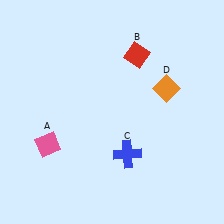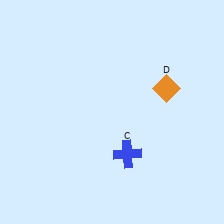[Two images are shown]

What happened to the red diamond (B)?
The red diamond (B) was removed in Image 2. It was in the top-right area of Image 1.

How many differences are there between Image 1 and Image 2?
There are 2 differences between the two images.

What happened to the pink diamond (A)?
The pink diamond (A) was removed in Image 2. It was in the bottom-left area of Image 1.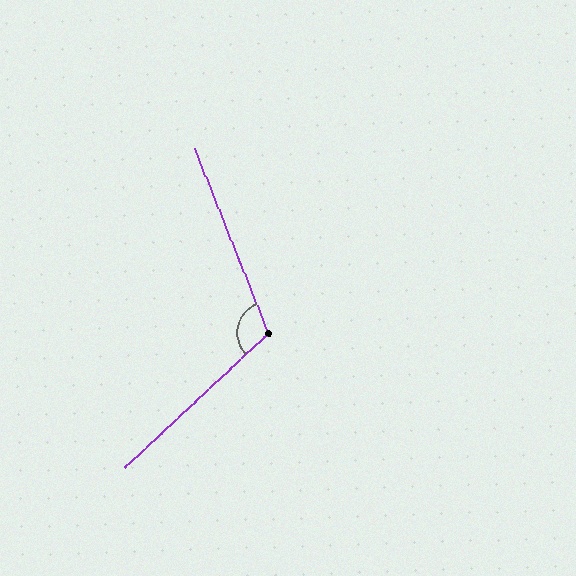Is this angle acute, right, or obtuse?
It is obtuse.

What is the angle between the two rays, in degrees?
Approximately 111 degrees.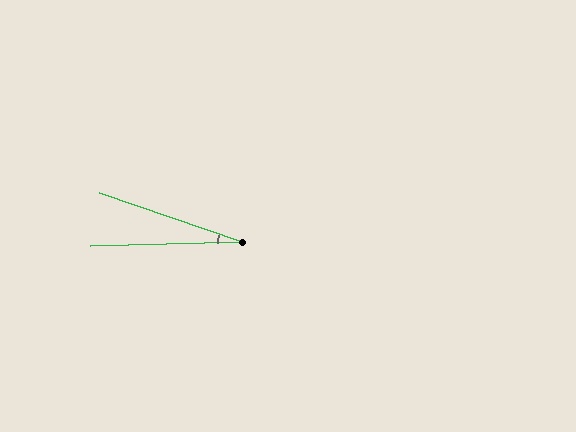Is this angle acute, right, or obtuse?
It is acute.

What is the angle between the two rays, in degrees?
Approximately 20 degrees.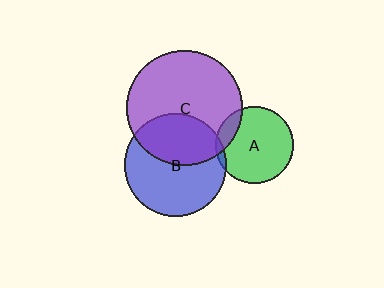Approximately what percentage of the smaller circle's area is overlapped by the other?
Approximately 5%.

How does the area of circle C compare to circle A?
Approximately 2.2 times.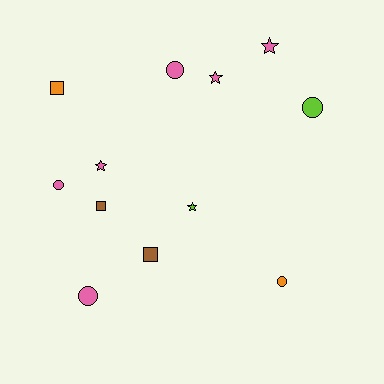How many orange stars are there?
There are no orange stars.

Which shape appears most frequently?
Circle, with 5 objects.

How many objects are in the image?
There are 12 objects.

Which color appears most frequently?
Pink, with 6 objects.